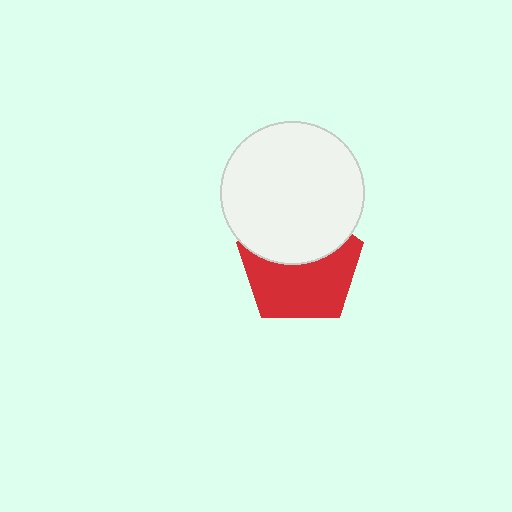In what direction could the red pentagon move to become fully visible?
The red pentagon could move down. That would shift it out from behind the white circle entirely.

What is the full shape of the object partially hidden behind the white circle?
The partially hidden object is a red pentagon.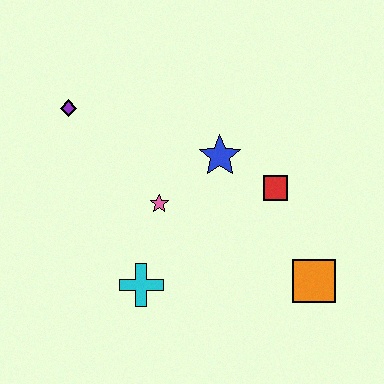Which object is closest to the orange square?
The red square is closest to the orange square.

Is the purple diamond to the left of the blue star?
Yes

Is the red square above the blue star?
No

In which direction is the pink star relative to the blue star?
The pink star is to the left of the blue star.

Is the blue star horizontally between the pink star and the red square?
Yes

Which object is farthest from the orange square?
The purple diamond is farthest from the orange square.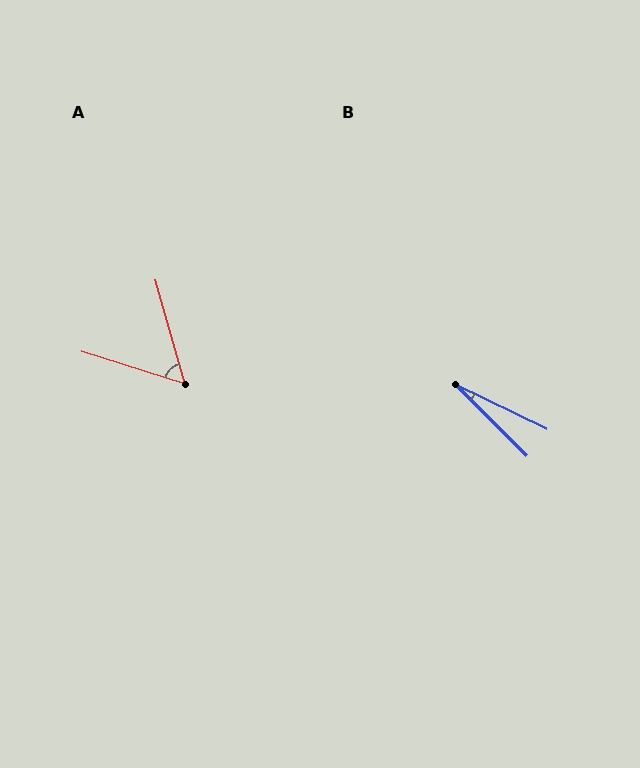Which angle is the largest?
A, at approximately 57 degrees.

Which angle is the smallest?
B, at approximately 19 degrees.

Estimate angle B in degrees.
Approximately 19 degrees.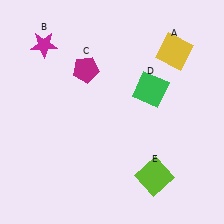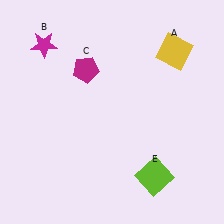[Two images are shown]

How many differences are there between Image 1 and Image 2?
There is 1 difference between the two images.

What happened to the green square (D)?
The green square (D) was removed in Image 2. It was in the top-right area of Image 1.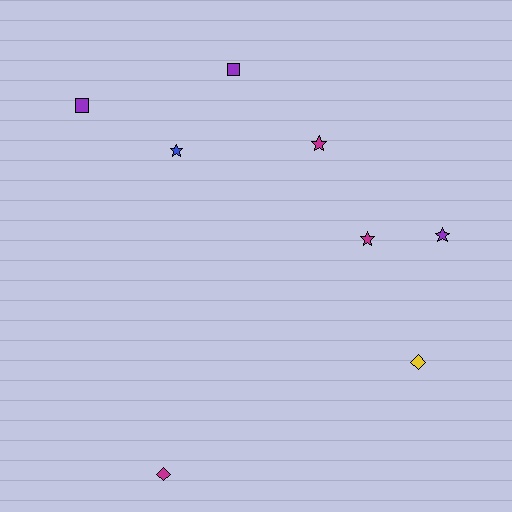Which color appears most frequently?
Magenta, with 3 objects.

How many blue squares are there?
There are no blue squares.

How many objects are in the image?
There are 8 objects.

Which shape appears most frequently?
Star, with 4 objects.